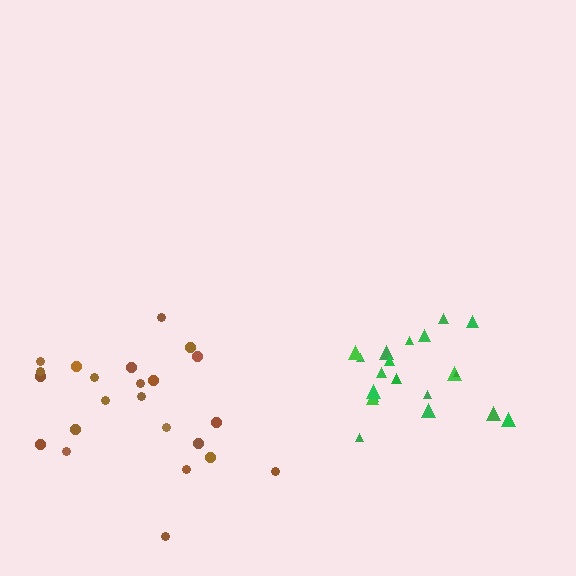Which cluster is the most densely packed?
Green.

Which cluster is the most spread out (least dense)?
Brown.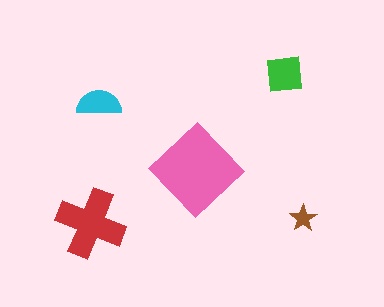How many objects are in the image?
There are 5 objects in the image.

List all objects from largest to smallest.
The pink diamond, the red cross, the green square, the cyan semicircle, the brown star.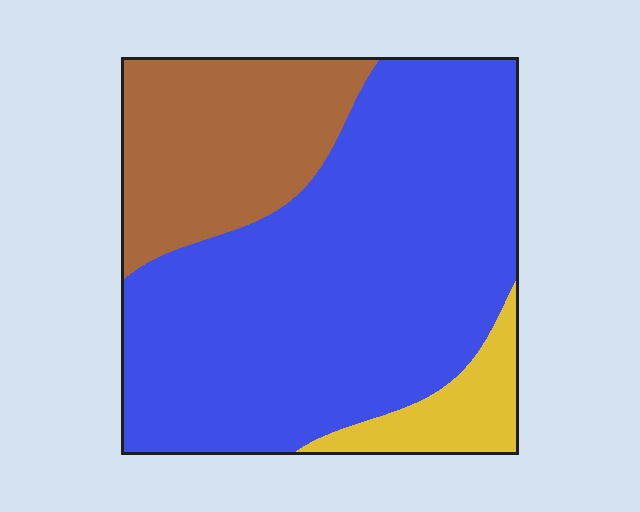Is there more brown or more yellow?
Brown.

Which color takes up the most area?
Blue, at roughly 65%.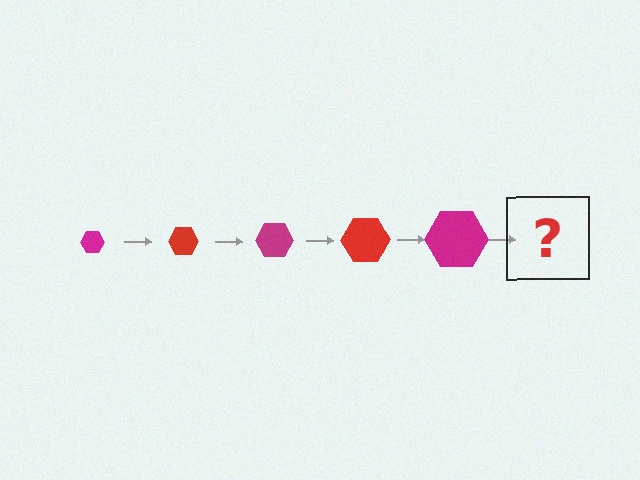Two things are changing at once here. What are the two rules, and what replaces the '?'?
The two rules are that the hexagon grows larger each step and the color cycles through magenta and red. The '?' should be a red hexagon, larger than the previous one.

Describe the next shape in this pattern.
It should be a red hexagon, larger than the previous one.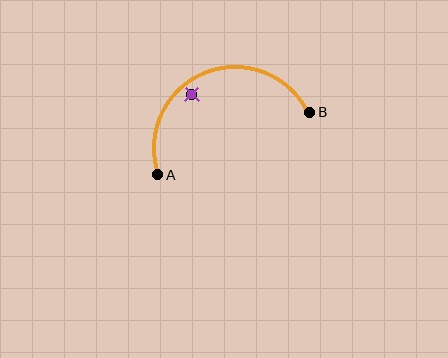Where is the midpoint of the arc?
The arc midpoint is the point on the curve farthest from the straight line joining A and B. It sits above that line.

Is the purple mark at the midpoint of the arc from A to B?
No — the purple mark does not lie on the arc at all. It sits slightly inside the curve.